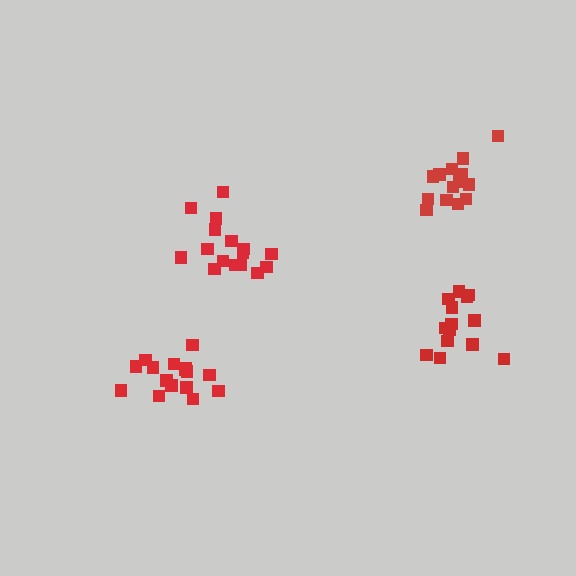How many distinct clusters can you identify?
There are 4 distinct clusters.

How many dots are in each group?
Group 1: 16 dots, Group 2: 14 dots, Group 3: 14 dots, Group 4: 16 dots (60 total).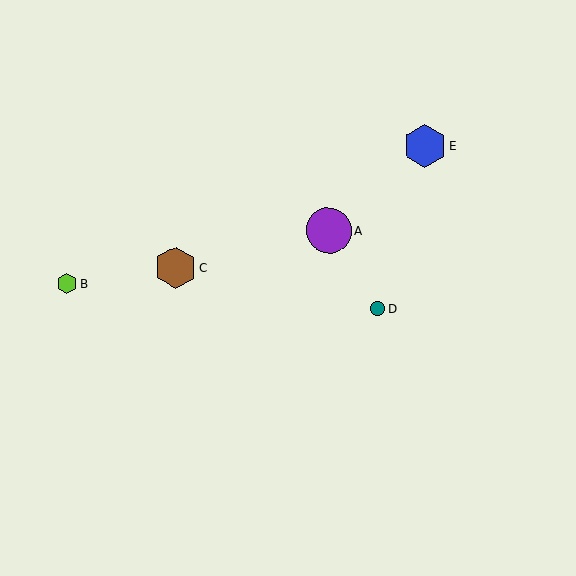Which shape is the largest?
The purple circle (labeled A) is the largest.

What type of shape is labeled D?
Shape D is a teal circle.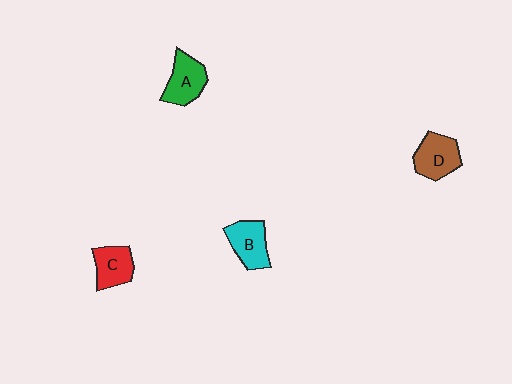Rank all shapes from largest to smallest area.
From largest to smallest: D (brown), B (cyan), A (green), C (red).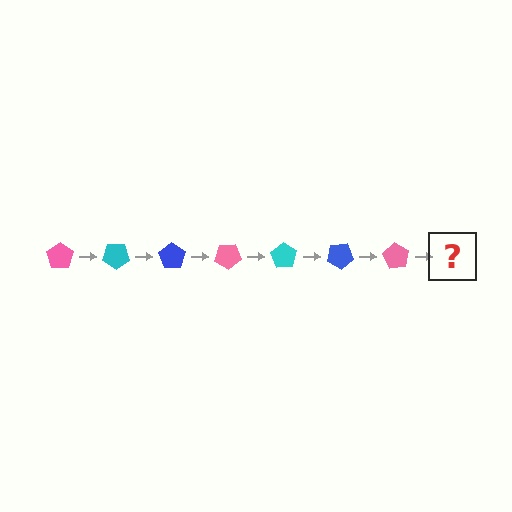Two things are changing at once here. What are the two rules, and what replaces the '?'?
The two rules are that it rotates 35 degrees each step and the color cycles through pink, cyan, and blue. The '?' should be a cyan pentagon, rotated 245 degrees from the start.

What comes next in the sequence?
The next element should be a cyan pentagon, rotated 245 degrees from the start.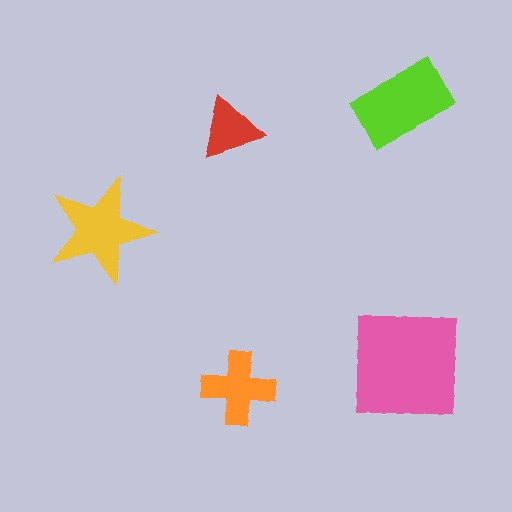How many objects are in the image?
There are 5 objects in the image.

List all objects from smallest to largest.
The red triangle, the orange cross, the yellow star, the lime rectangle, the pink square.